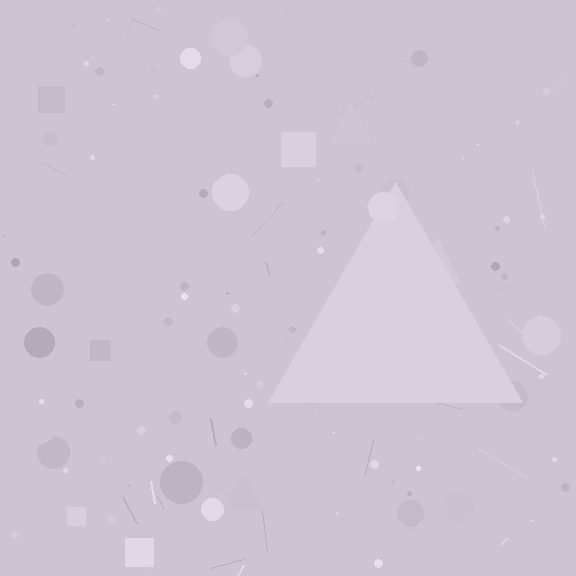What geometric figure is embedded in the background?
A triangle is embedded in the background.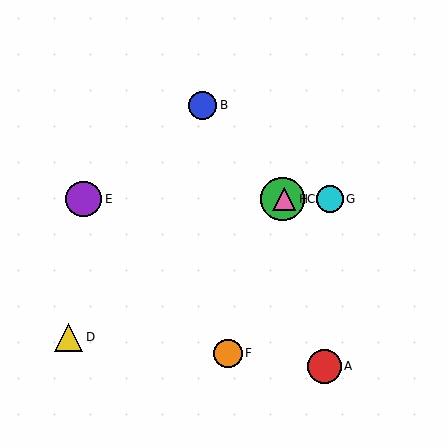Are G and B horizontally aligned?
No, G is at y≈199 and B is at y≈105.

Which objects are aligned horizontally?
Objects C, E, G, H are aligned horizontally.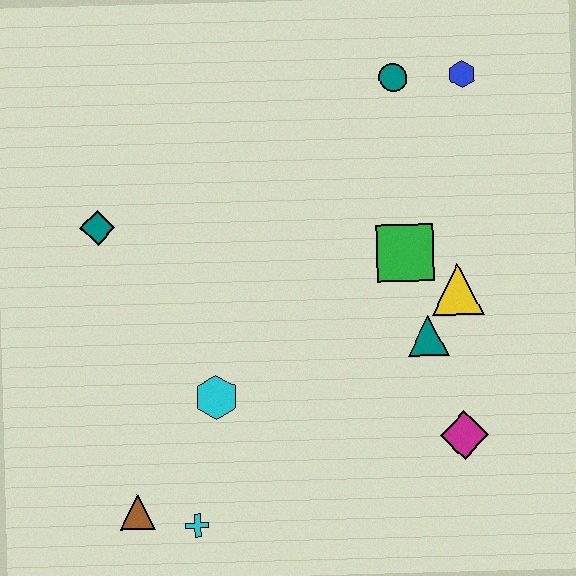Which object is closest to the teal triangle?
The yellow triangle is closest to the teal triangle.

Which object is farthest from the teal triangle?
The teal diamond is farthest from the teal triangle.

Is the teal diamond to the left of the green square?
Yes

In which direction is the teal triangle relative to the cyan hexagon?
The teal triangle is to the right of the cyan hexagon.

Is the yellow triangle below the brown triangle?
No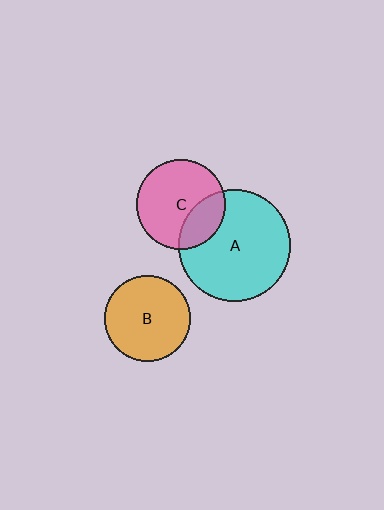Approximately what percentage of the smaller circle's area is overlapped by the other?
Approximately 25%.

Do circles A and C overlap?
Yes.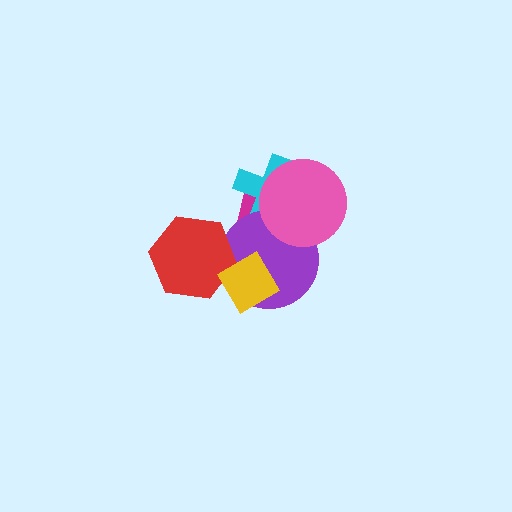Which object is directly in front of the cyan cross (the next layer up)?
The purple circle is directly in front of the cyan cross.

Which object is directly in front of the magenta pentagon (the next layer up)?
The cyan cross is directly in front of the magenta pentagon.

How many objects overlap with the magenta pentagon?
3 objects overlap with the magenta pentagon.